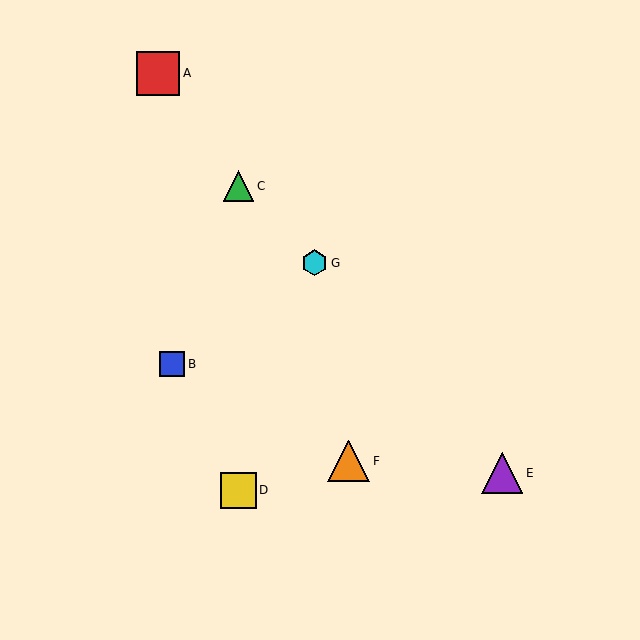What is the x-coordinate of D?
Object D is at x≈238.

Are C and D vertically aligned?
Yes, both are at x≈238.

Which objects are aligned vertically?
Objects C, D are aligned vertically.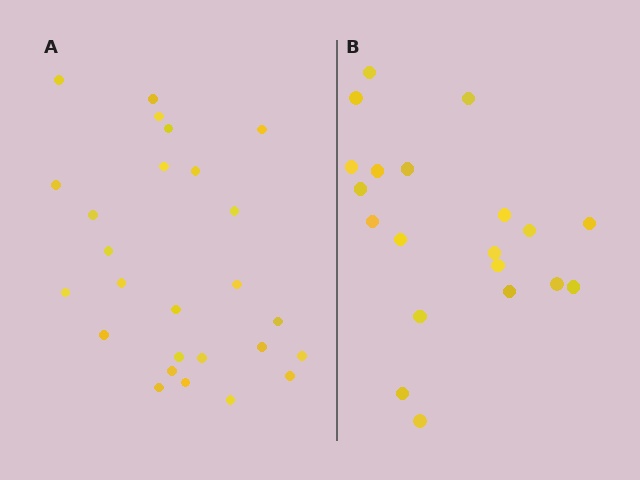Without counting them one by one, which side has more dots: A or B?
Region A (the left region) has more dots.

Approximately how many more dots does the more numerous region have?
Region A has about 6 more dots than region B.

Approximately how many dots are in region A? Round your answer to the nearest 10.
About 30 dots. (The exact count is 26, which rounds to 30.)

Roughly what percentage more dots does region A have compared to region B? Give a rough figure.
About 30% more.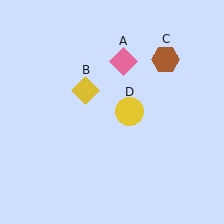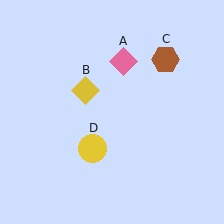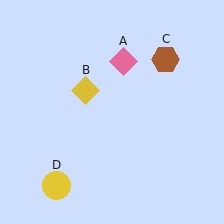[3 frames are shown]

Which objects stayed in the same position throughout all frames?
Pink diamond (object A) and yellow diamond (object B) and brown hexagon (object C) remained stationary.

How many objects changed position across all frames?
1 object changed position: yellow circle (object D).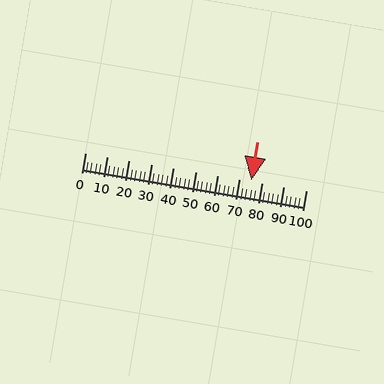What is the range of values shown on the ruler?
The ruler shows values from 0 to 100.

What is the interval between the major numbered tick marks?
The major tick marks are spaced 10 units apart.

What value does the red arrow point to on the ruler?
The red arrow points to approximately 75.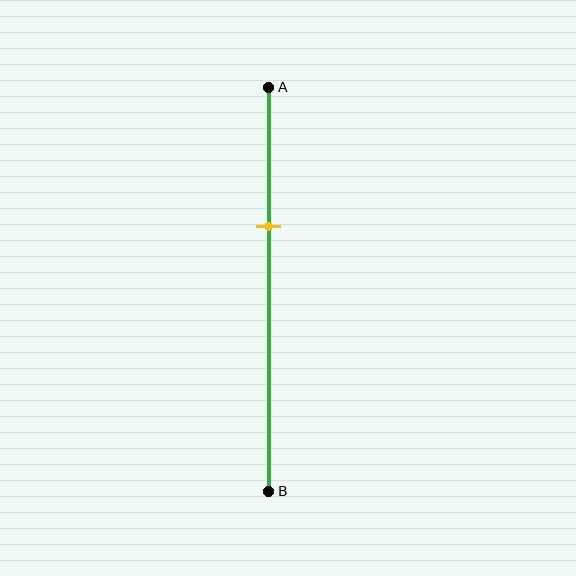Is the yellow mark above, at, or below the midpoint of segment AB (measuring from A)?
The yellow mark is above the midpoint of segment AB.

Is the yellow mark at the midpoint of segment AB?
No, the mark is at about 35% from A, not at the 50% midpoint.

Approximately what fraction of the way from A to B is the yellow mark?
The yellow mark is approximately 35% of the way from A to B.